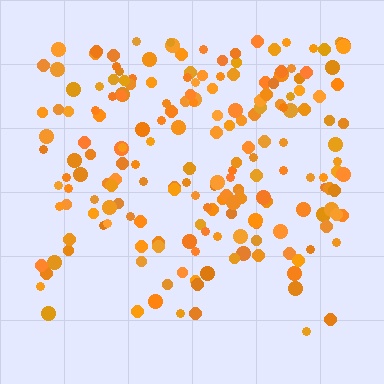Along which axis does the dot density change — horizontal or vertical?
Vertical.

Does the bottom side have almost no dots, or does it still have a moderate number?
Still a moderate number, just noticeably fewer than the top.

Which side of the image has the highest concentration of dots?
The top.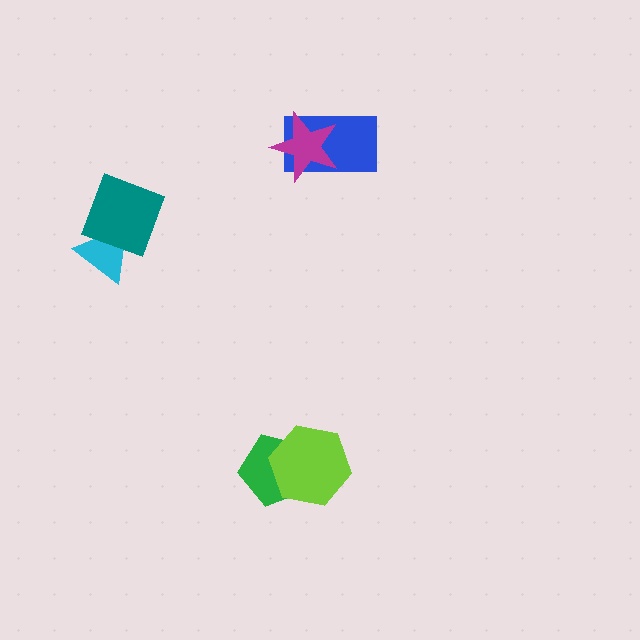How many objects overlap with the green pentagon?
1 object overlaps with the green pentagon.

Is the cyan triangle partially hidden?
Yes, it is partially covered by another shape.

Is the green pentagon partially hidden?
Yes, it is partially covered by another shape.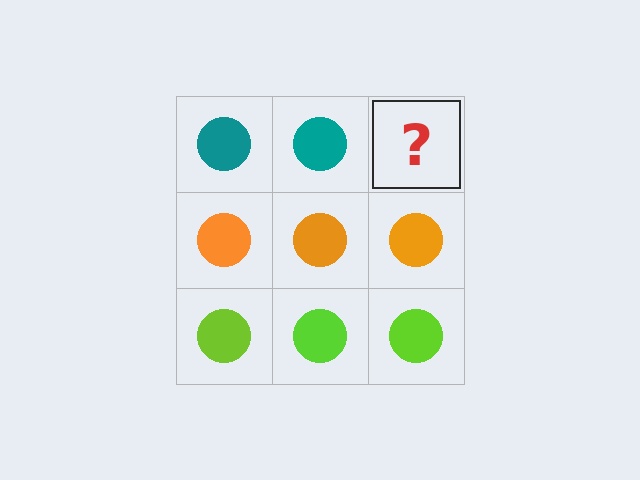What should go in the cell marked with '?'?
The missing cell should contain a teal circle.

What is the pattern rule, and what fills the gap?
The rule is that each row has a consistent color. The gap should be filled with a teal circle.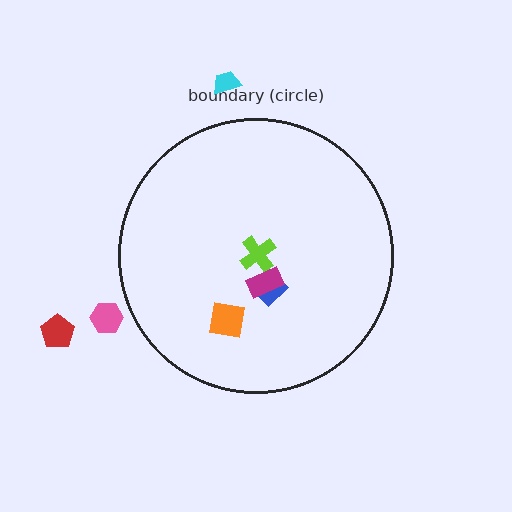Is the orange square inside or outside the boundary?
Inside.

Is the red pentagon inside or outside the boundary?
Outside.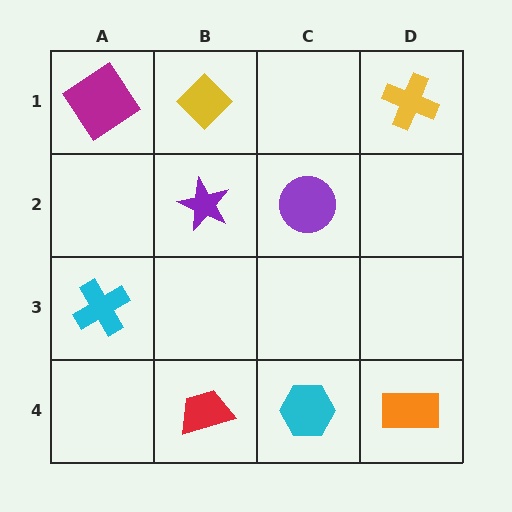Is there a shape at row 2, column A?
No, that cell is empty.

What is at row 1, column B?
A yellow diamond.